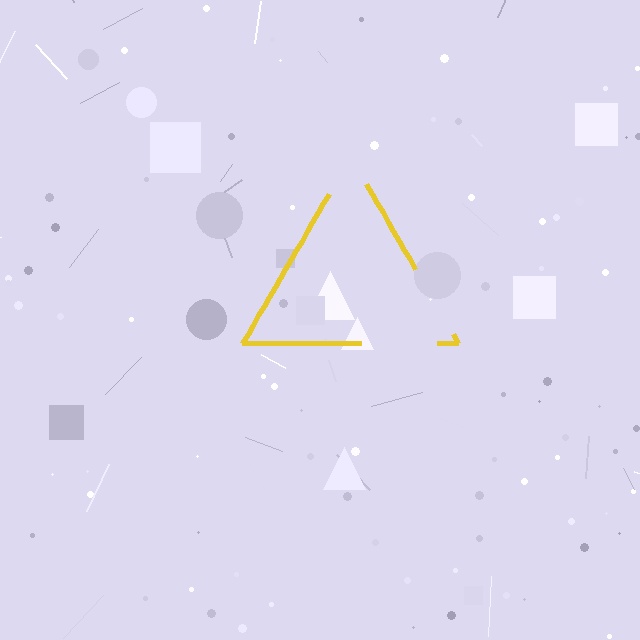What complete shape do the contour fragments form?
The contour fragments form a triangle.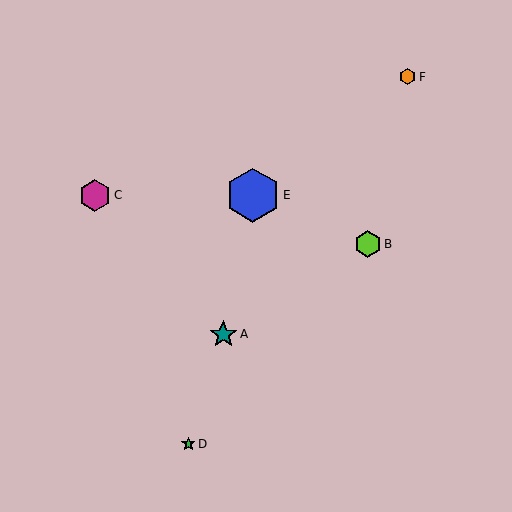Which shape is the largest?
The blue hexagon (labeled E) is the largest.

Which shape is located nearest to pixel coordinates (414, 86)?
The orange hexagon (labeled F) at (408, 77) is nearest to that location.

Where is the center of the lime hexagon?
The center of the lime hexagon is at (368, 244).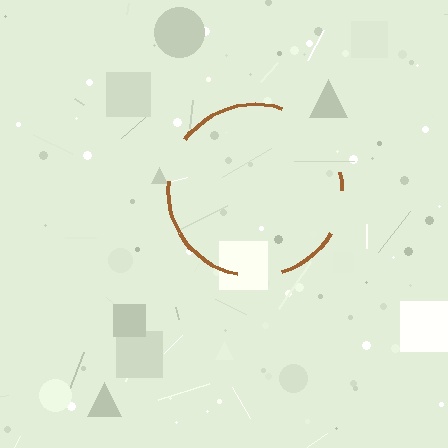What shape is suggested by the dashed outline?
The dashed outline suggests a circle.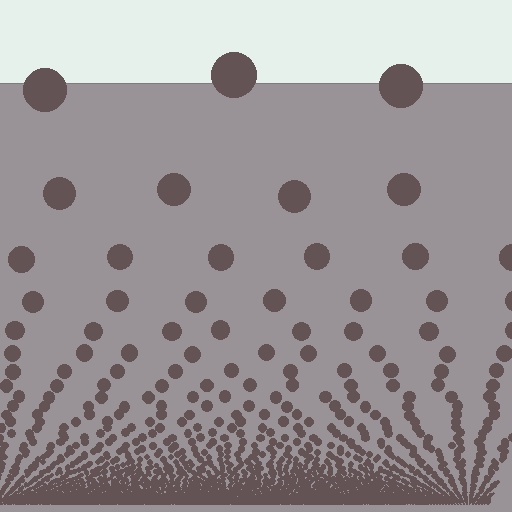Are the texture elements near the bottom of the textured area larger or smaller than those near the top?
Smaller. The gradient is inverted — elements near the bottom are smaller and denser.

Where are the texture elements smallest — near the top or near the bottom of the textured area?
Near the bottom.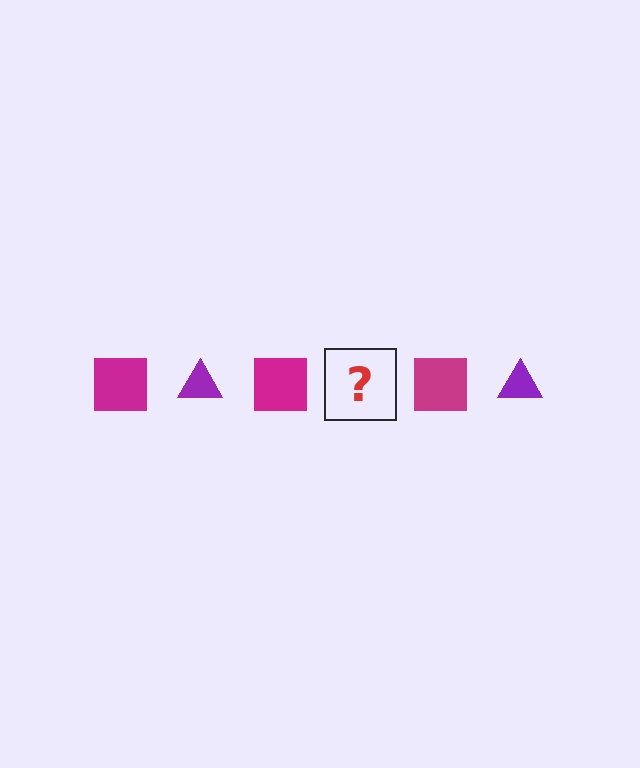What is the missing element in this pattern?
The missing element is a purple triangle.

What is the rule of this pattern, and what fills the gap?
The rule is that the pattern alternates between magenta square and purple triangle. The gap should be filled with a purple triangle.